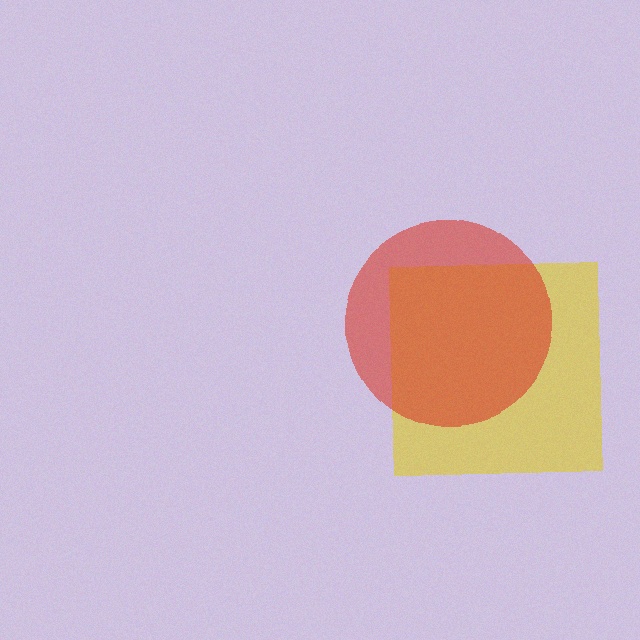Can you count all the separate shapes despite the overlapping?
Yes, there are 2 separate shapes.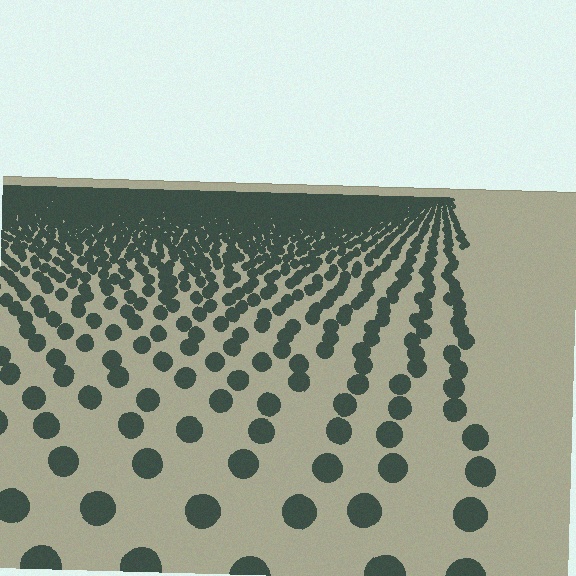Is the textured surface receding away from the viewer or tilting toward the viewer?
The surface is receding away from the viewer. Texture elements get smaller and denser toward the top.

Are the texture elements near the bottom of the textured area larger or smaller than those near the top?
Larger. Near the bottom, elements are closer to the viewer and appear at a bigger on-screen size.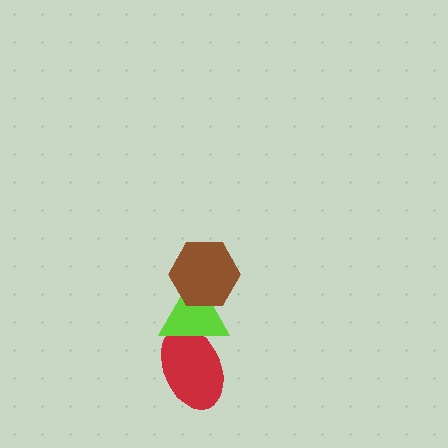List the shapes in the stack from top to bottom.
From top to bottom: the brown hexagon, the lime triangle, the red ellipse.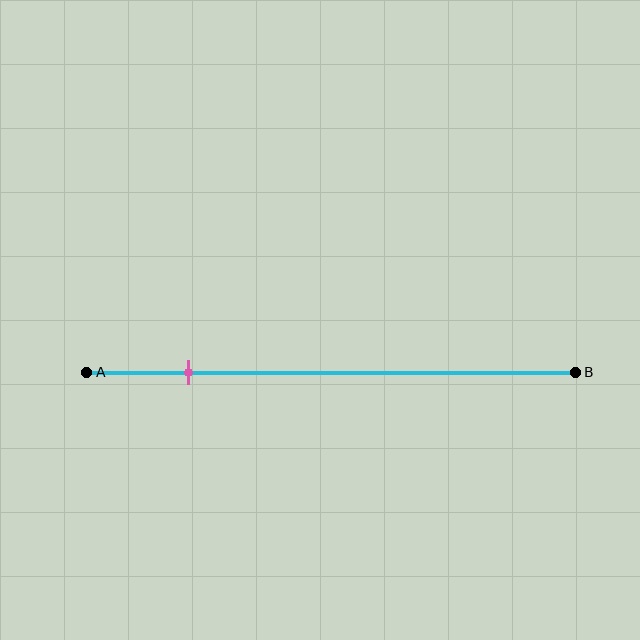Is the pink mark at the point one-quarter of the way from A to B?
No, the mark is at about 20% from A, not at the 25% one-quarter point.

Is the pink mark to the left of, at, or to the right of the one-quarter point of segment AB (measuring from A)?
The pink mark is to the left of the one-quarter point of segment AB.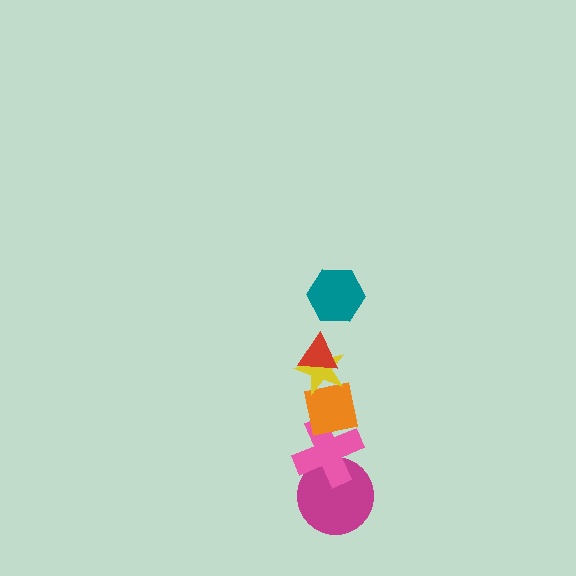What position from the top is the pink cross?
The pink cross is 5th from the top.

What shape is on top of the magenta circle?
The pink cross is on top of the magenta circle.